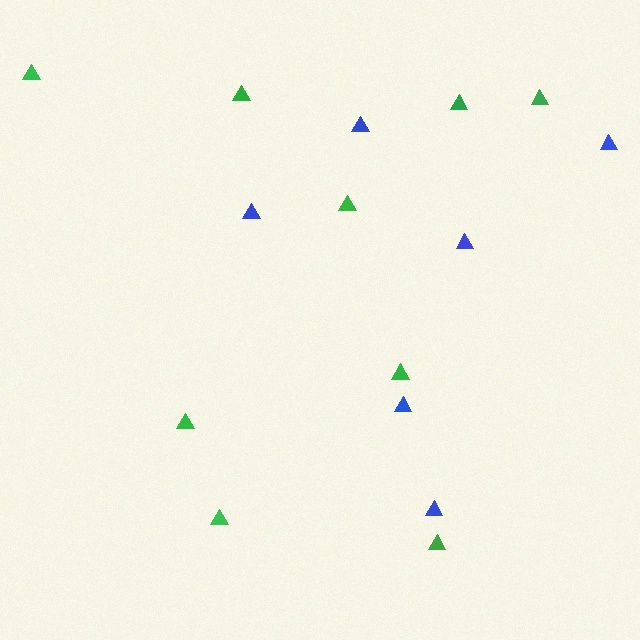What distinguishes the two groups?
There are 2 groups: one group of blue triangles (6) and one group of green triangles (9).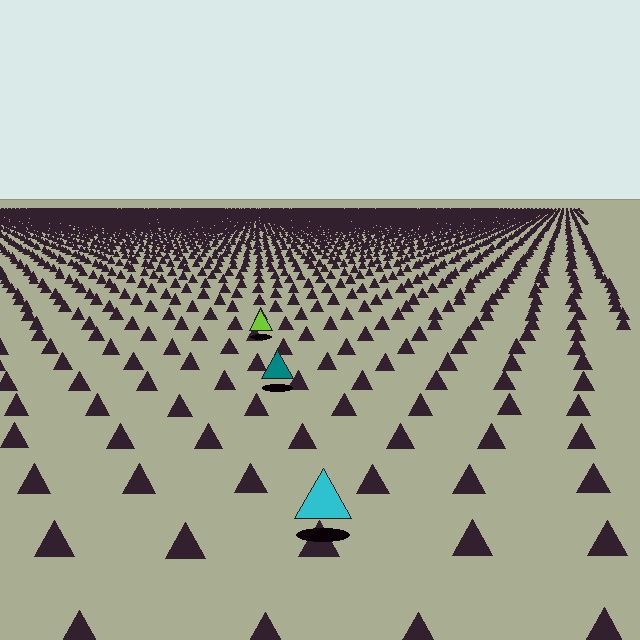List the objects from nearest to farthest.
From nearest to farthest: the cyan triangle, the teal triangle, the lime triangle.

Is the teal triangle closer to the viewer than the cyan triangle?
No. The cyan triangle is closer — you can tell from the texture gradient: the ground texture is coarser near it.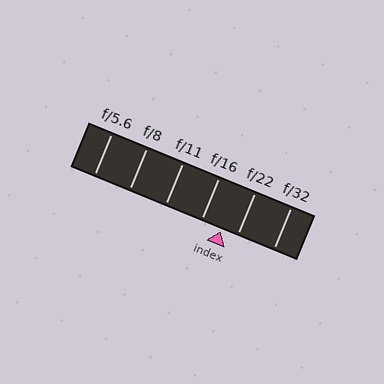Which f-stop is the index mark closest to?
The index mark is closest to f/22.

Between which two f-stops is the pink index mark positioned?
The index mark is between f/16 and f/22.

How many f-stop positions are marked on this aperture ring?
There are 6 f-stop positions marked.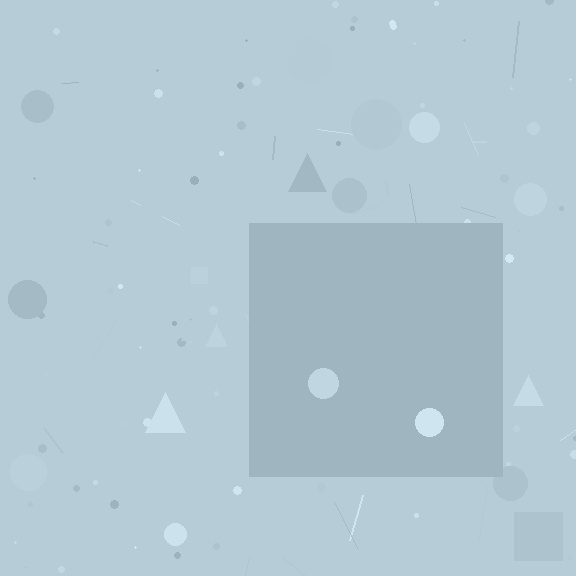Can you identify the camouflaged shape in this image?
The camouflaged shape is a square.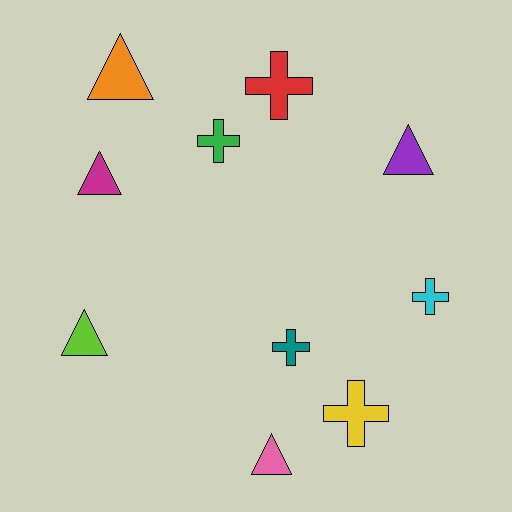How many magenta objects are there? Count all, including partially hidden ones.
There is 1 magenta object.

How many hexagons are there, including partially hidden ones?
There are no hexagons.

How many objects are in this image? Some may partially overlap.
There are 10 objects.